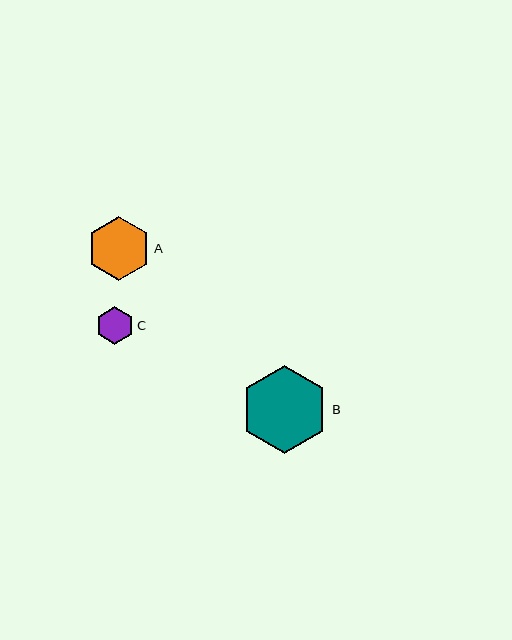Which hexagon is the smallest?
Hexagon C is the smallest with a size of approximately 38 pixels.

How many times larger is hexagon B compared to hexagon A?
Hexagon B is approximately 1.4 times the size of hexagon A.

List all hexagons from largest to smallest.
From largest to smallest: B, A, C.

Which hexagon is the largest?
Hexagon B is the largest with a size of approximately 88 pixels.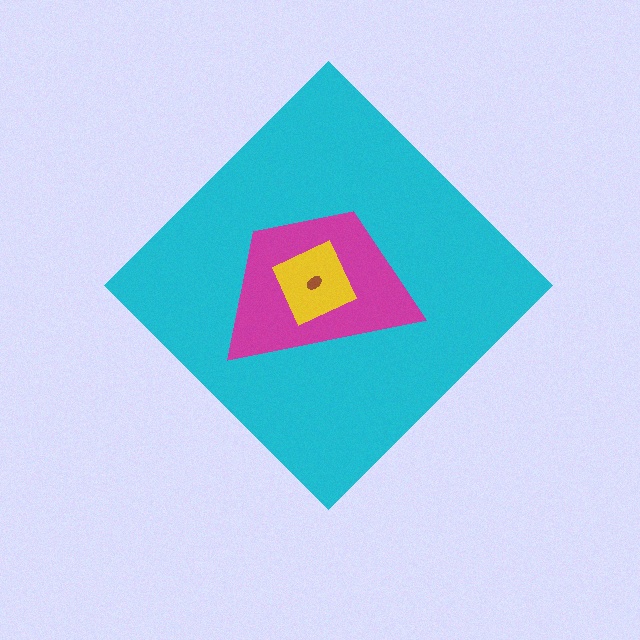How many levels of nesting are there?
4.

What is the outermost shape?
The cyan diamond.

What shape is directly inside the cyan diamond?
The magenta trapezoid.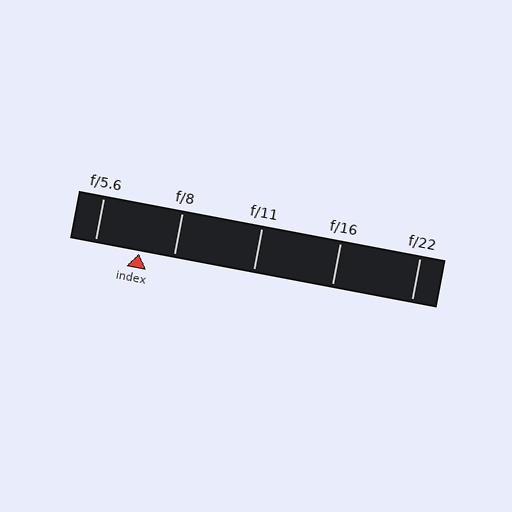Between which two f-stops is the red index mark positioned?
The index mark is between f/5.6 and f/8.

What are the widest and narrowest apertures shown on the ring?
The widest aperture shown is f/5.6 and the narrowest is f/22.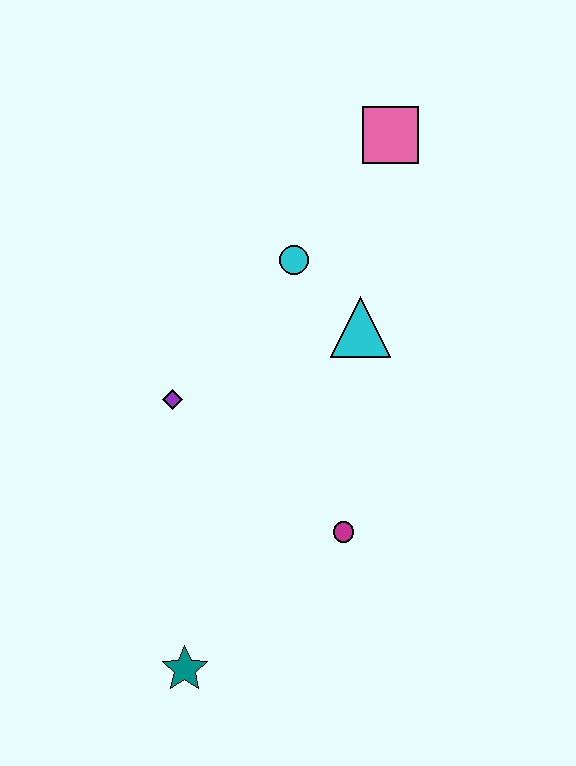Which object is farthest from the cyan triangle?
The teal star is farthest from the cyan triangle.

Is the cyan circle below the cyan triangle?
No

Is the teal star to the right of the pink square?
No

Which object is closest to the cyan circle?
The cyan triangle is closest to the cyan circle.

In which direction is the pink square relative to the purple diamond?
The pink square is above the purple diamond.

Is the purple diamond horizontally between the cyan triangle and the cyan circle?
No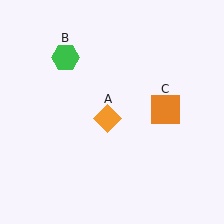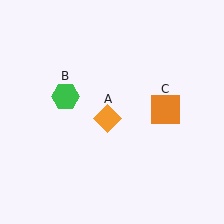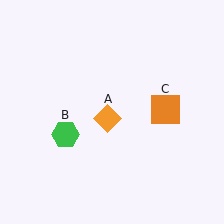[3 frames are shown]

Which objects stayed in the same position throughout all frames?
Orange diamond (object A) and orange square (object C) remained stationary.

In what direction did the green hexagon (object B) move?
The green hexagon (object B) moved down.